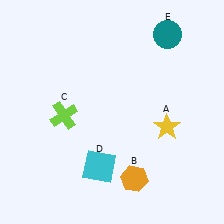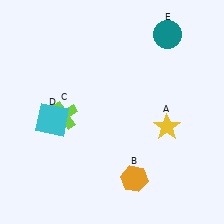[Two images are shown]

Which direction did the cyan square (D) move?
The cyan square (D) moved left.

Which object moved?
The cyan square (D) moved left.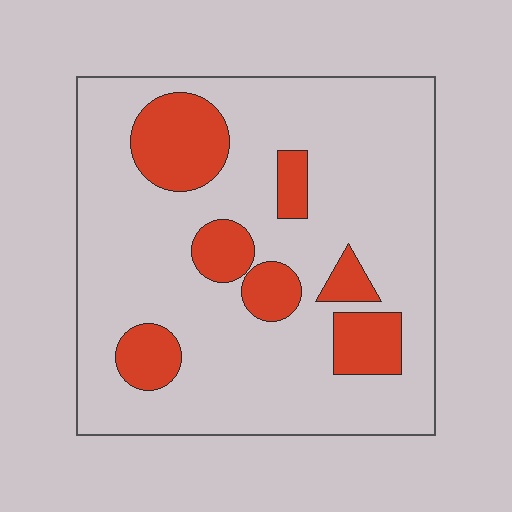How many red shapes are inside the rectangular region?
7.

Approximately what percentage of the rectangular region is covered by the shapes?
Approximately 20%.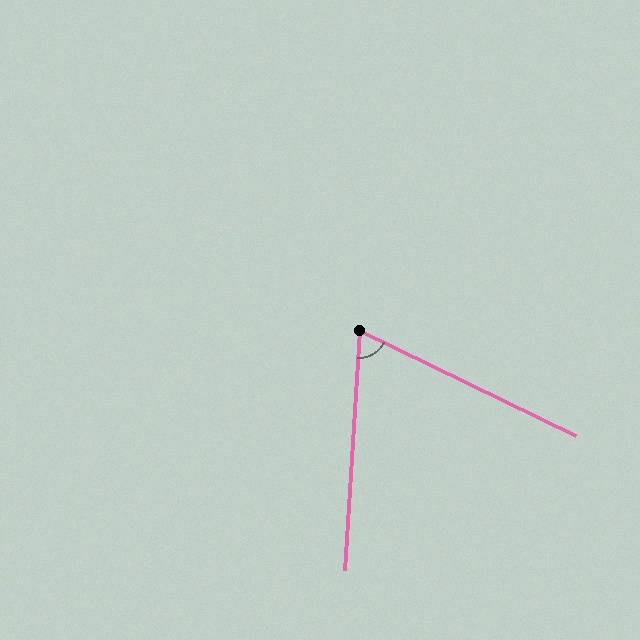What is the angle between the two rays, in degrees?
Approximately 68 degrees.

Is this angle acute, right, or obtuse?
It is acute.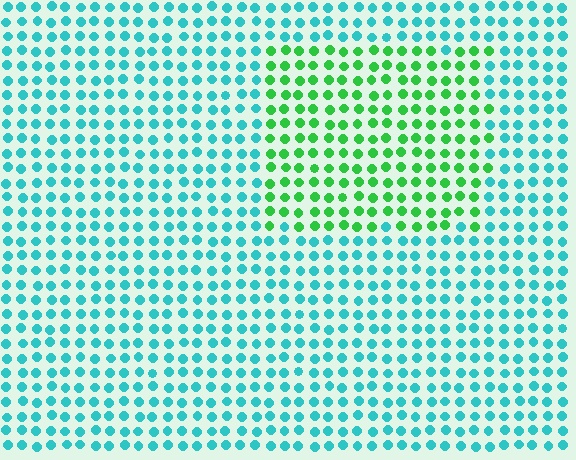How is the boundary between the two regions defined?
The boundary is defined purely by a slight shift in hue (about 52 degrees). Spacing, size, and orientation are identical on both sides.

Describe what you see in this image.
The image is filled with small cyan elements in a uniform arrangement. A rectangle-shaped region is visible where the elements are tinted to a slightly different hue, forming a subtle color boundary.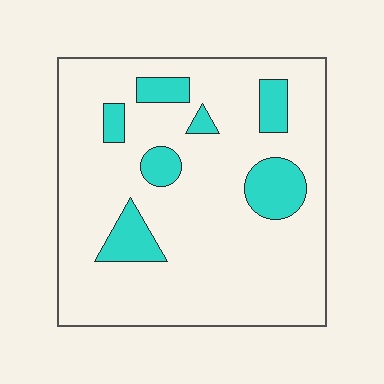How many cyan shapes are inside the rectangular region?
7.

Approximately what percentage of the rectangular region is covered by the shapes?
Approximately 15%.